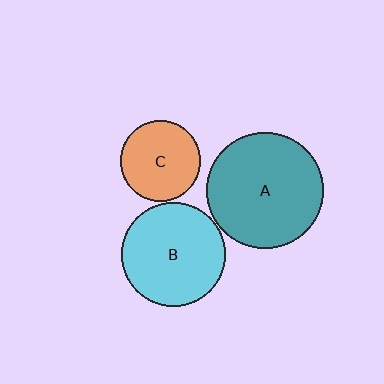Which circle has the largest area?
Circle A (teal).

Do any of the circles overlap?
No, none of the circles overlap.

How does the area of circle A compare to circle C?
Approximately 2.1 times.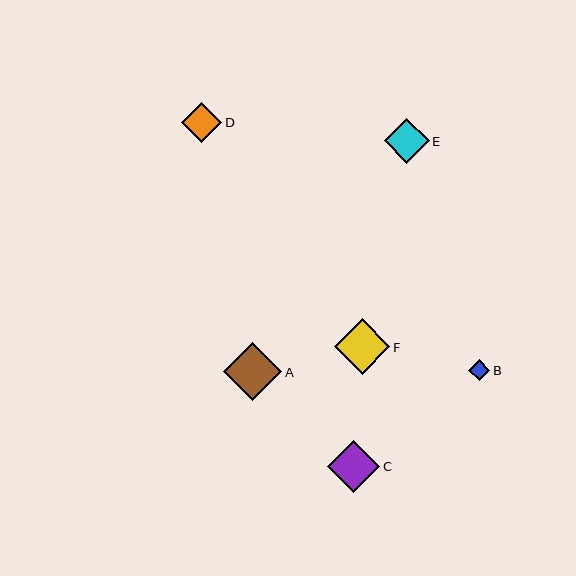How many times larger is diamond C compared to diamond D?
Diamond C is approximately 1.3 times the size of diamond D.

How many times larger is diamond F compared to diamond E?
Diamond F is approximately 1.2 times the size of diamond E.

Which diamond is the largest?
Diamond A is the largest with a size of approximately 58 pixels.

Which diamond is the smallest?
Diamond B is the smallest with a size of approximately 21 pixels.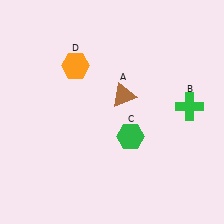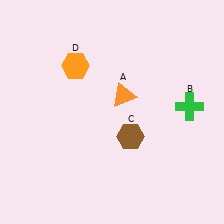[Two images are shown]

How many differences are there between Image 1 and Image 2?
There are 2 differences between the two images.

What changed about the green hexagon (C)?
In Image 1, C is green. In Image 2, it changed to brown.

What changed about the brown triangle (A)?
In Image 1, A is brown. In Image 2, it changed to orange.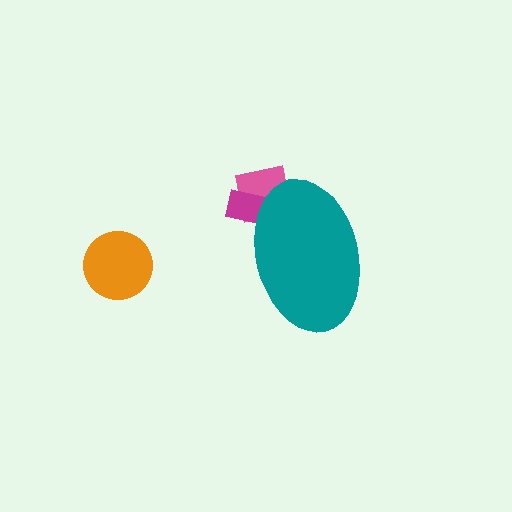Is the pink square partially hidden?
Yes, the pink square is partially hidden behind the teal ellipse.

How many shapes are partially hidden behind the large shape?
2 shapes are partially hidden.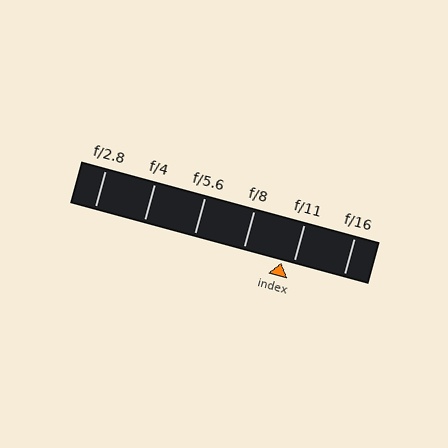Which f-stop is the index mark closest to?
The index mark is closest to f/11.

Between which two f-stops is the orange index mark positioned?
The index mark is between f/8 and f/11.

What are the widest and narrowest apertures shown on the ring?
The widest aperture shown is f/2.8 and the narrowest is f/16.